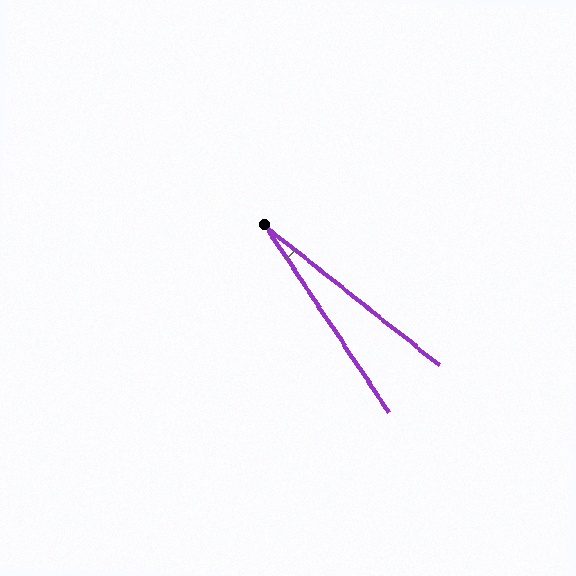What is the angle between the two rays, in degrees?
Approximately 18 degrees.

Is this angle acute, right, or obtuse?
It is acute.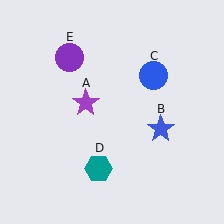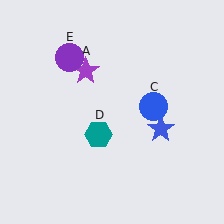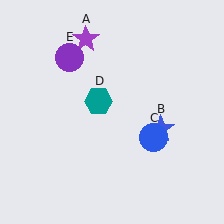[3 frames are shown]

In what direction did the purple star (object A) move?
The purple star (object A) moved up.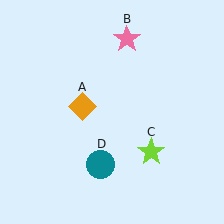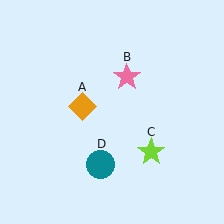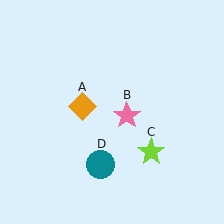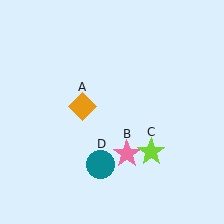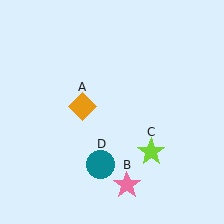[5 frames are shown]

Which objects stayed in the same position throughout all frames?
Orange diamond (object A) and lime star (object C) and teal circle (object D) remained stationary.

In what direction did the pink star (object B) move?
The pink star (object B) moved down.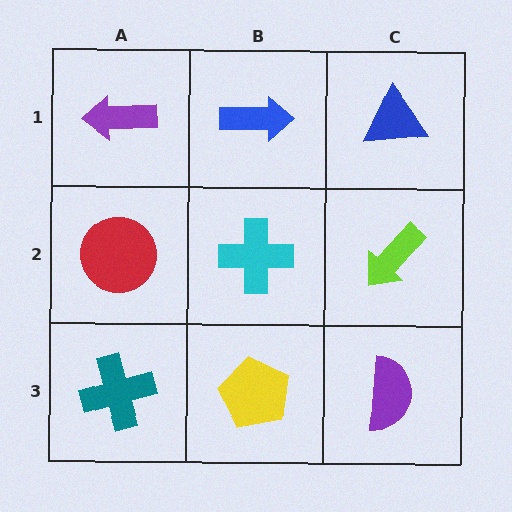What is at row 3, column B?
A yellow pentagon.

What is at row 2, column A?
A red circle.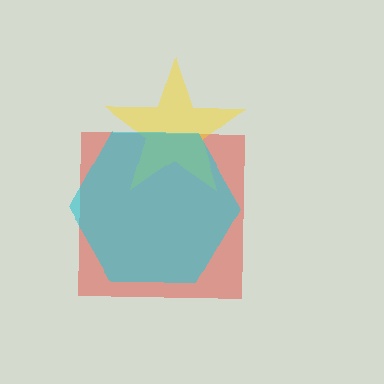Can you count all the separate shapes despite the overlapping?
Yes, there are 3 separate shapes.